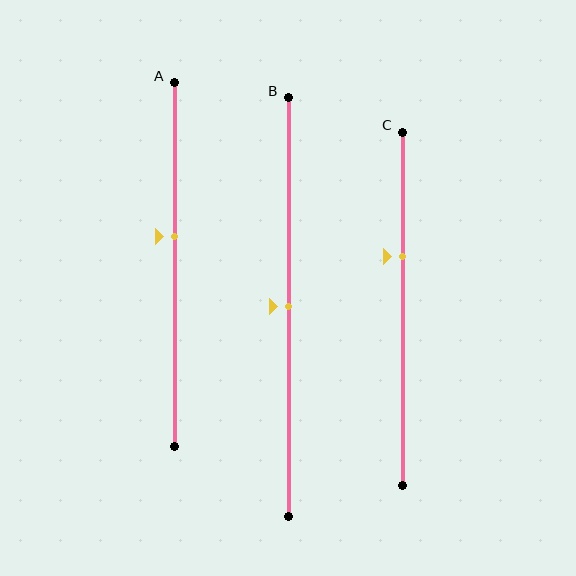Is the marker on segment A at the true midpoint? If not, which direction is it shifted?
No, the marker on segment A is shifted upward by about 8% of the segment length.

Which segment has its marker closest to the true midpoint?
Segment B has its marker closest to the true midpoint.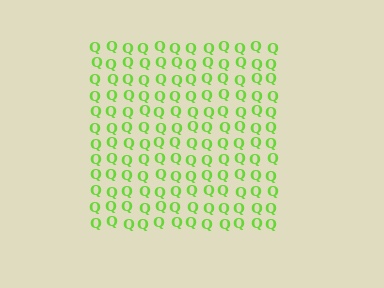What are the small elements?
The small elements are letter Q's.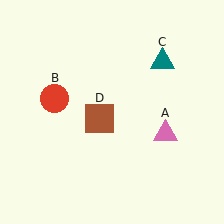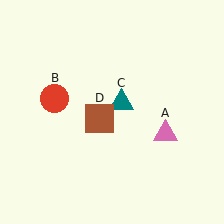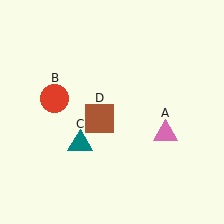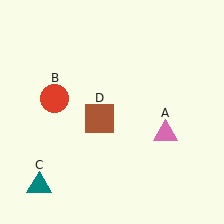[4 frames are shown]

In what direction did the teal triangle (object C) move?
The teal triangle (object C) moved down and to the left.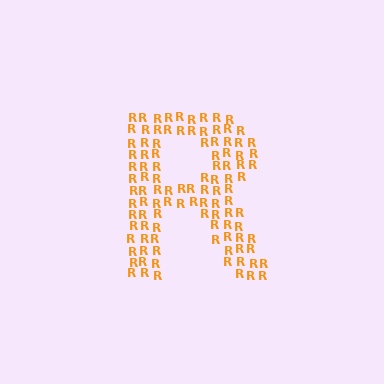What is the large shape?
The large shape is the letter R.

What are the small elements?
The small elements are letter R's.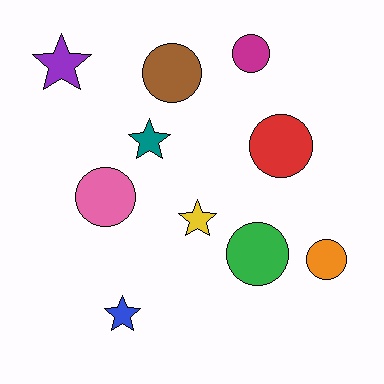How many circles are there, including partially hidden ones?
There are 6 circles.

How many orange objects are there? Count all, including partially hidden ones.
There is 1 orange object.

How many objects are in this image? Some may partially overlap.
There are 10 objects.